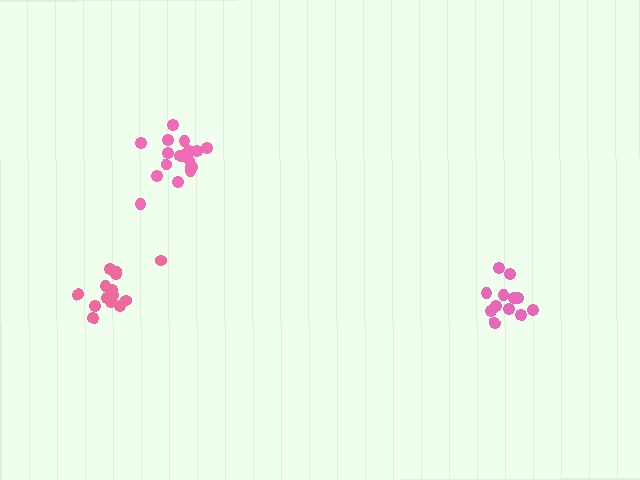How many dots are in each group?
Group 1: 18 dots, Group 2: 12 dots, Group 3: 14 dots (44 total).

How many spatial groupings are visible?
There are 3 spatial groupings.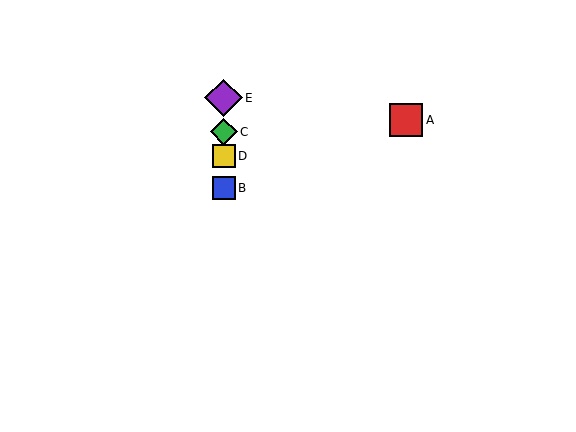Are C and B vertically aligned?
Yes, both are at x≈224.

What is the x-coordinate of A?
Object A is at x≈406.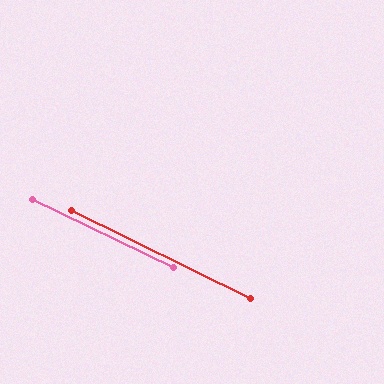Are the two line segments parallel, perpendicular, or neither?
Parallel — their directions differ by only 0.1°.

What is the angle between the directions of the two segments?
Approximately 0 degrees.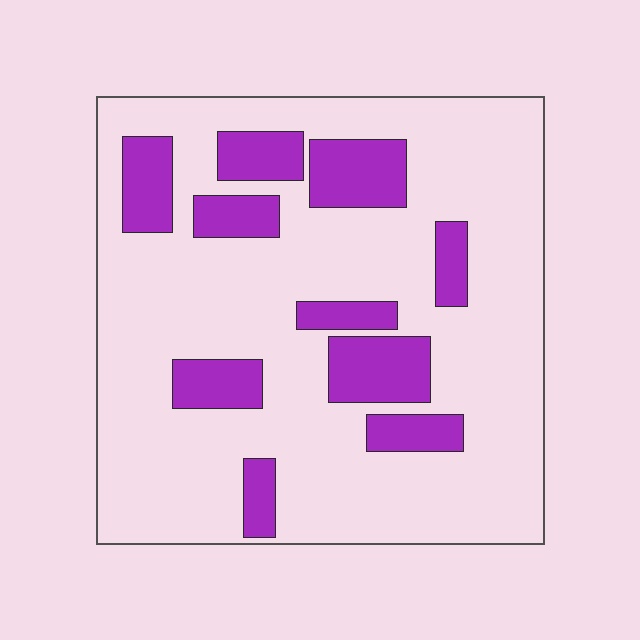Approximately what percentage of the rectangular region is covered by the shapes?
Approximately 20%.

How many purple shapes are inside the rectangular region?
10.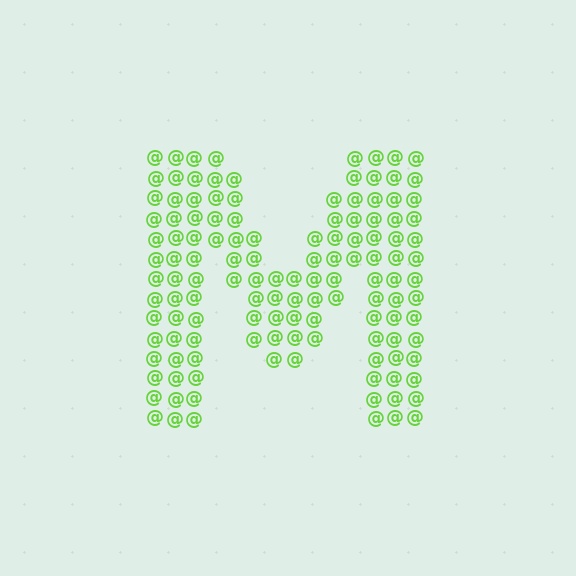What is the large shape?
The large shape is the letter M.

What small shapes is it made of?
It is made of small at signs.